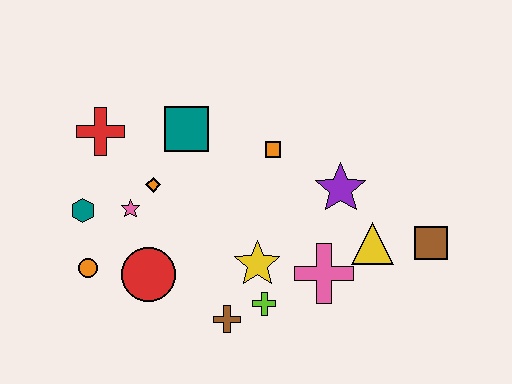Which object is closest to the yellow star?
The lime cross is closest to the yellow star.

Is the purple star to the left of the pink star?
No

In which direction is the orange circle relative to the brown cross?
The orange circle is to the left of the brown cross.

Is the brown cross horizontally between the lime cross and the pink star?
Yes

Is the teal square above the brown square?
Yes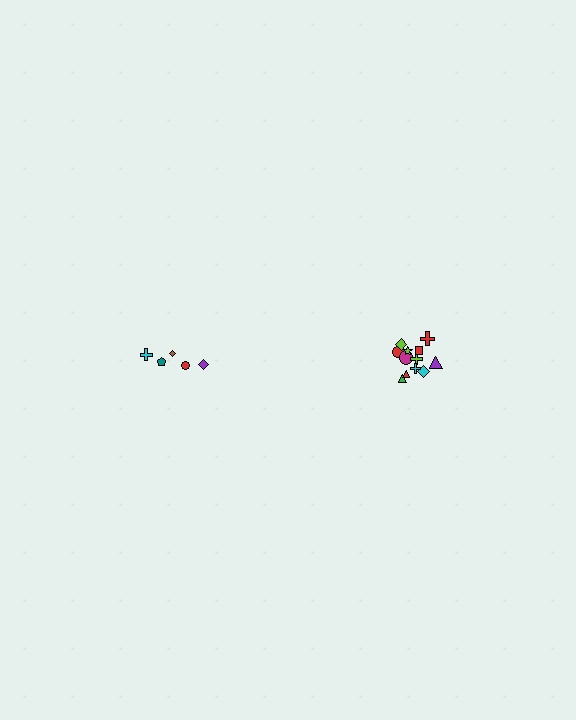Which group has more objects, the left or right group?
The right group.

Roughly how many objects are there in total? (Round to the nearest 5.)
Roughly 15 objects in total.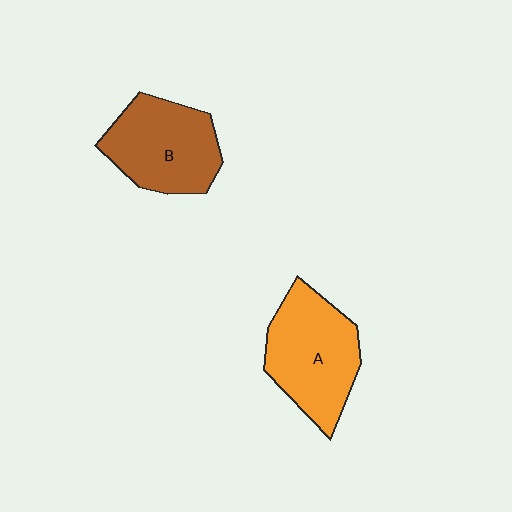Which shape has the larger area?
Shape A (orange).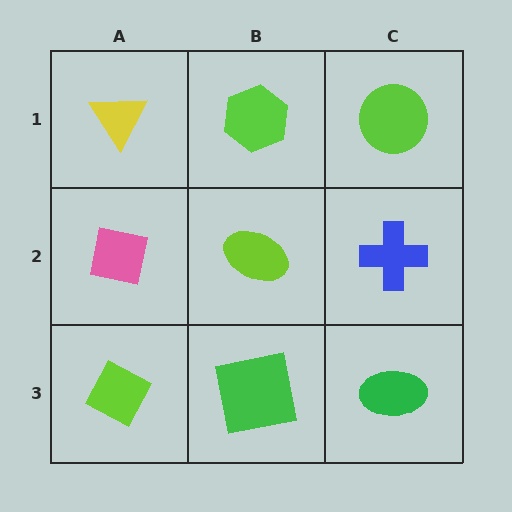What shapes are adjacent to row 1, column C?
A blue cross (row 2, column C), a lime hexagon (row 1, column B).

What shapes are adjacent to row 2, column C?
A lime circle (row 1, column C), a green ellipse (row 3, column C), a lime ellipse (row 2, column B).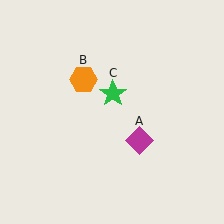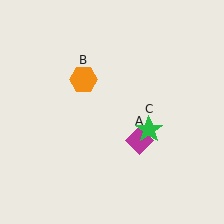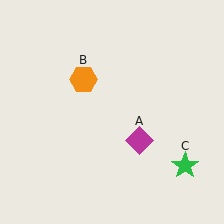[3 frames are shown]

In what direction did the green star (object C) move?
The green star (object C) moved down and to the right.